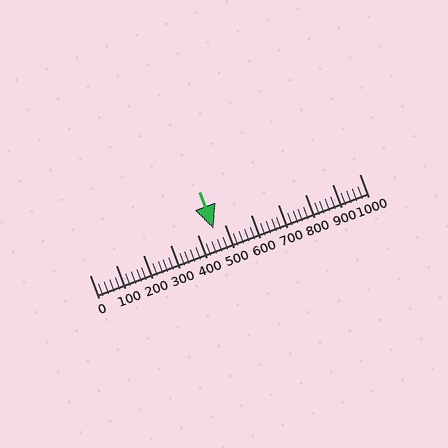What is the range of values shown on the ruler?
The ruler shows values from 0 to 1000.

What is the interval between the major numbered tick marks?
The major tick marks are spaced 100 units apart.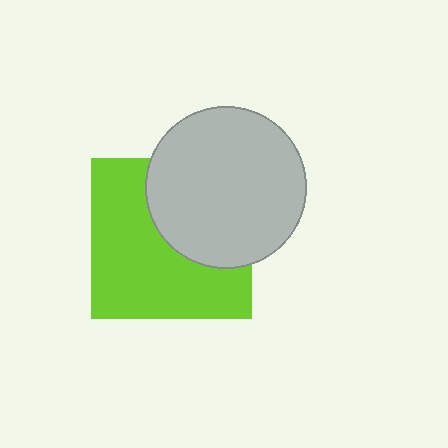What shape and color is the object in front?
The object in front is a light gray circle.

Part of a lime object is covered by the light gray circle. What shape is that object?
It is a square.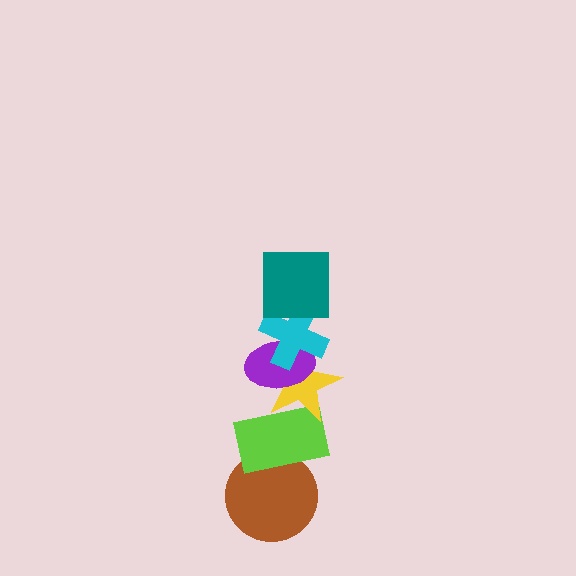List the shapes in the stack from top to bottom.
From top to bottom: the teal square, the cyan cross, the purple ellipse, the yellow star, the lime rectangle, the brown circle.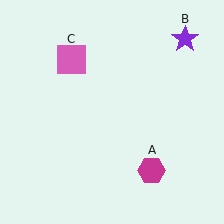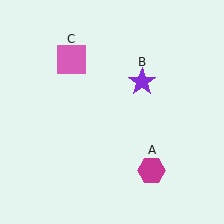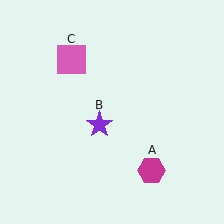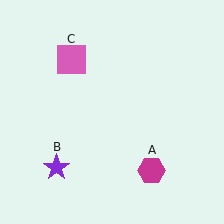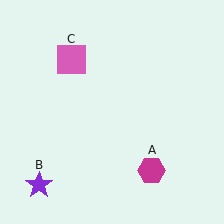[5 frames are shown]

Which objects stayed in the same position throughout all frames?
Magenta hexagon (object A) and pink square (object C) remained stationary.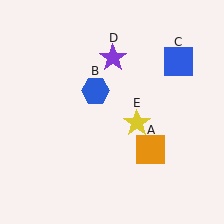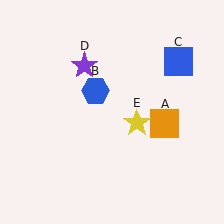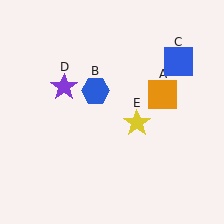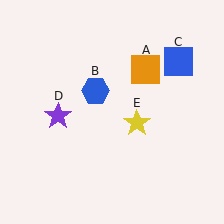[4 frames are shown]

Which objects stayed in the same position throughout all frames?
Blue hexagon (object B) and blue square (object C) and yellow star (object E) remained stationary.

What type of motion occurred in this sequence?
The orange square (object A), purple star (object D) rotated counterclockwise around the center of the scene.